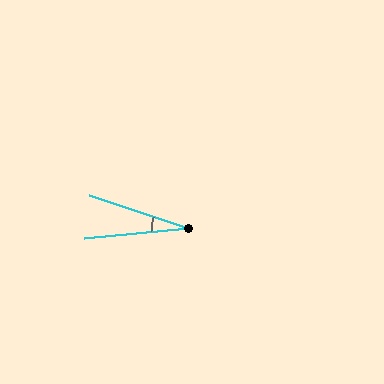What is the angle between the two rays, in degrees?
Approximately 24 degrees.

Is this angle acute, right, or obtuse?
It is acute.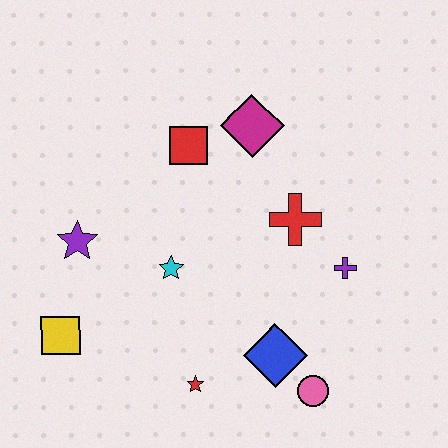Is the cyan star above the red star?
Yes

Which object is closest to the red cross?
The purple cross is closest to the red cross.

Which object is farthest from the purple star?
The pink circle is farthest from the purple star.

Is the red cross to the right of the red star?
Yes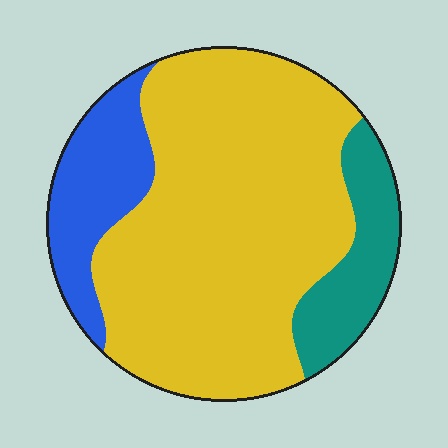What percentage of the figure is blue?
Blue covers 16% of the figure.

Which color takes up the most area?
Yellow, at roughly 70%.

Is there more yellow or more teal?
Yellow.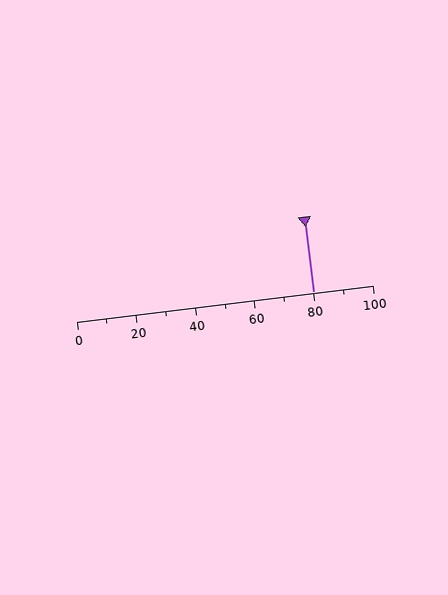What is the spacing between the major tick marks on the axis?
The major ticks are spaced 20 apart.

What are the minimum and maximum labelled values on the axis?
The axis runs from 0 to 100.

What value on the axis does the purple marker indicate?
The marker indicates approximately 80.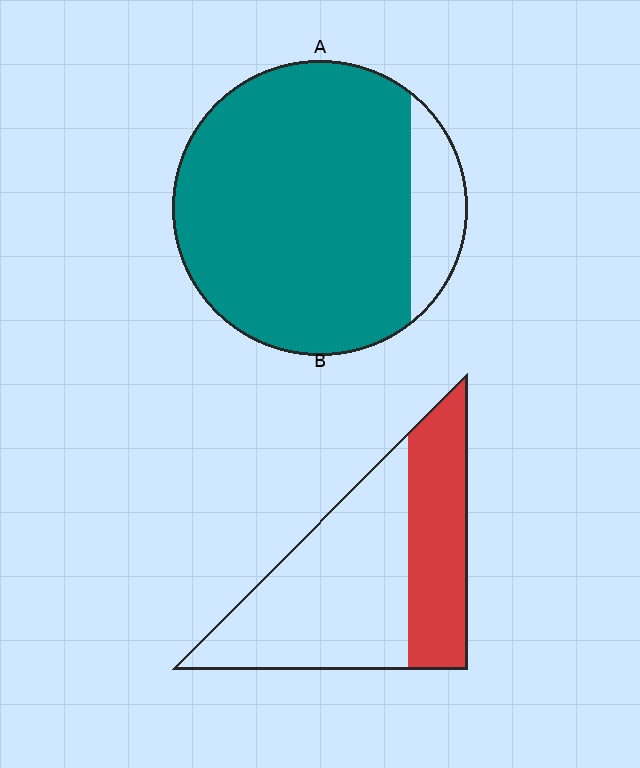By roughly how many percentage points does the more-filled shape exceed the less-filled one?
By roughly 50 percentage points (A over B).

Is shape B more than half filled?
No.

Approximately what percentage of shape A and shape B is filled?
A is approximately 85% and B is approximately 35%.